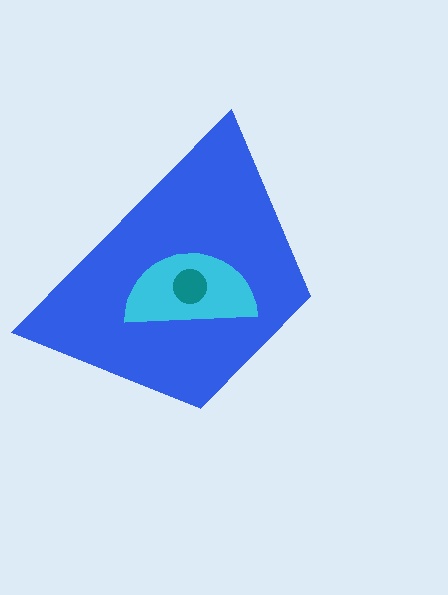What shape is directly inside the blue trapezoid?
The cyan semicircle.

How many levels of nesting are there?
3.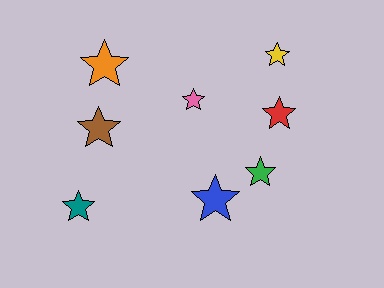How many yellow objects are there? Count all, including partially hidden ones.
There is 1 yellow object.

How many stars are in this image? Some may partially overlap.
There are 8 stars.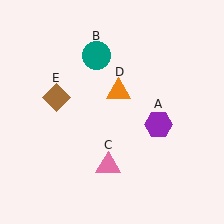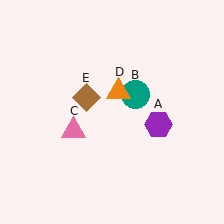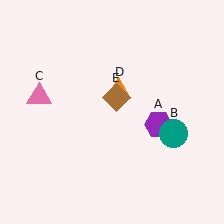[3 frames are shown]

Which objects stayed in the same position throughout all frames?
Purple hexagon (object A) and orange triangle (object D) remained stationary.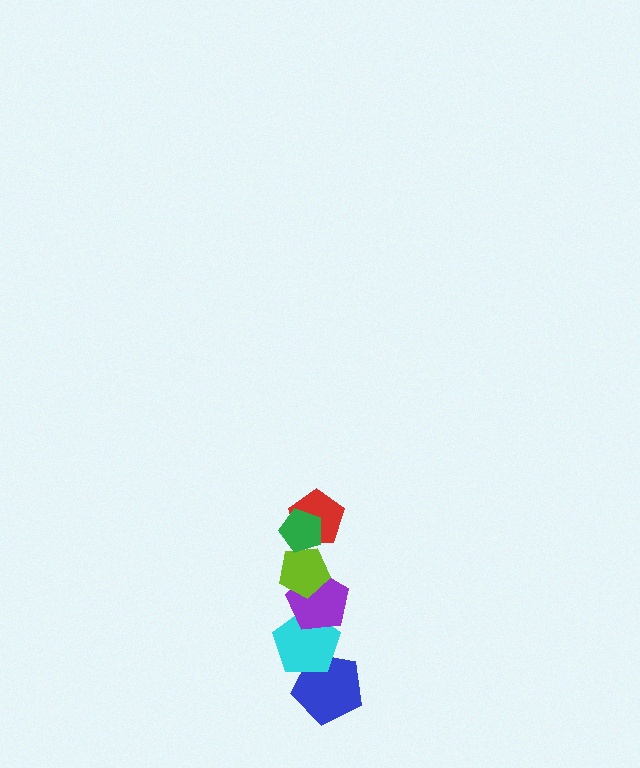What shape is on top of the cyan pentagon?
The purple pentagon is on top of the cyan pentagon.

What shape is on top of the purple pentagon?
The lime pentagon is on top of the purple pentagon.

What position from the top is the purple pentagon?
The purple pentagon is 4th from the top.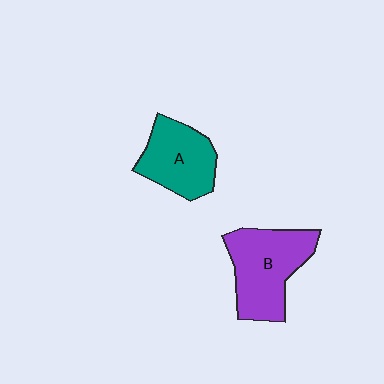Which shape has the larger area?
Shape B (purple).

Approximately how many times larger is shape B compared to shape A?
Approximately 1.3 times.